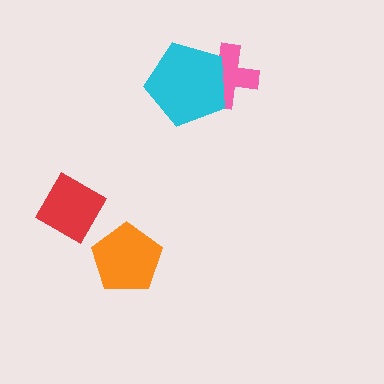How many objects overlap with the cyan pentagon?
1 object overlaps with the cyan pentagon.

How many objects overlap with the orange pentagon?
0 objects overlap with the orange pentagon.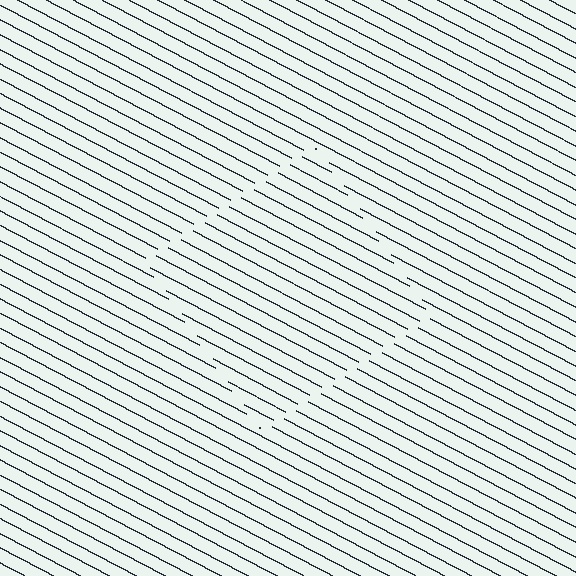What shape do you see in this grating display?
An illusory square. The interior of the shape contains the same grating, shifted by half a period — the contour is defined by the phase discontinuity where line-ends from the inner and outer gratings abut.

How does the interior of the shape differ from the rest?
The interior of the shape contains the same grating, shifted by half a period — the contour is defined by the phase discontinuity where line-ends from the inner and outer gratings abut.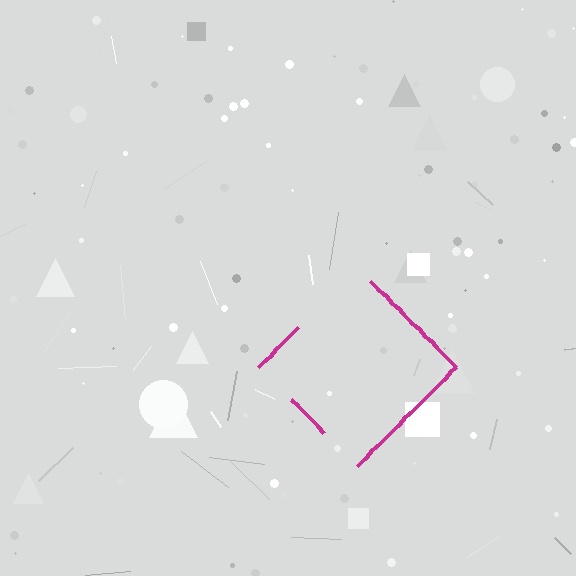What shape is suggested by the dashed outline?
The dashed outline suggests a diamond.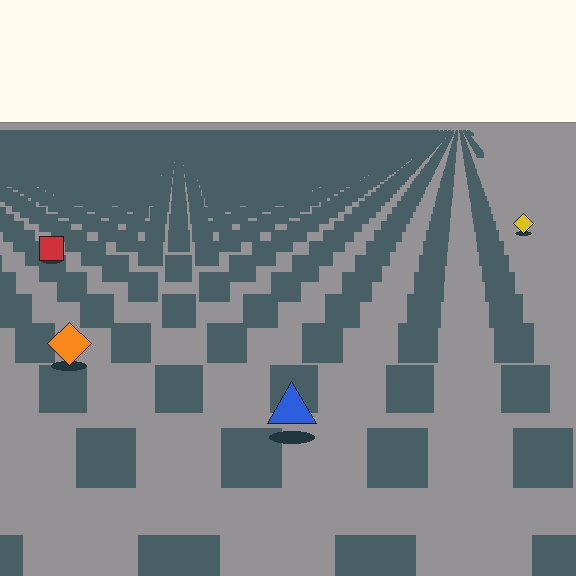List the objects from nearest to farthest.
From nearest to farthest: the blue triangle, the orange diamond, the red square, the yellow diamond.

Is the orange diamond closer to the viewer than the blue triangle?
No. The blue triangle is closer — you can tell from the texture gradient: the ground texture is coarser near it.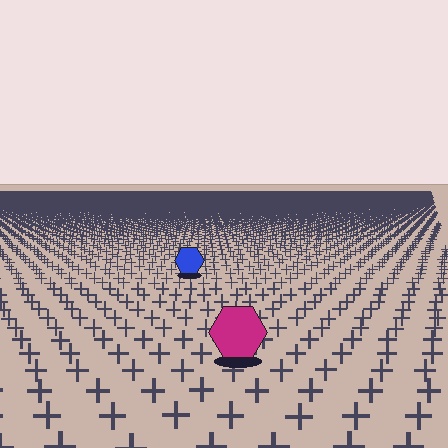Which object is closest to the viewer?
The magenta hexagon is closest. The texture marks near it are larger and more spread out.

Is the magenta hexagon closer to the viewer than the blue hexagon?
Yes. The magenta hexagon is closer — you can tell from the texture gradient: the ground texture is coarser near it.